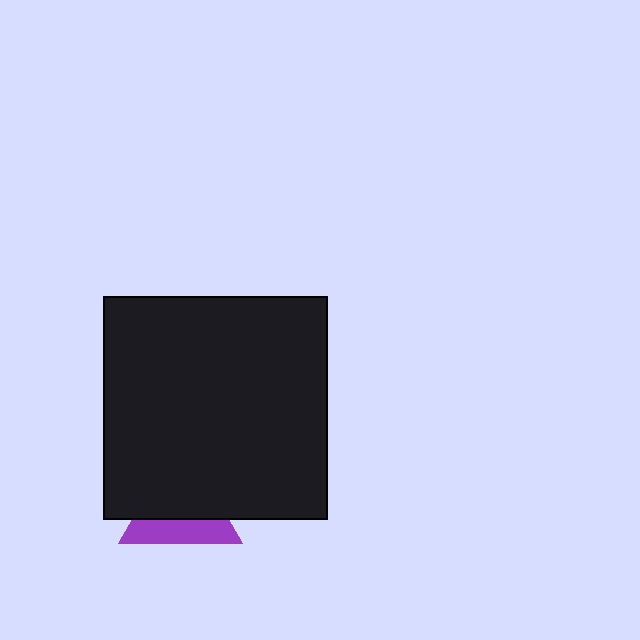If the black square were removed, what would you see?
You would see the complete purple triangle.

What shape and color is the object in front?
The object in front is a black square.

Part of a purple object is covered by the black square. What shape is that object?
It is a triangle.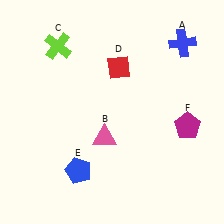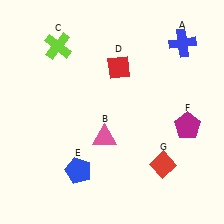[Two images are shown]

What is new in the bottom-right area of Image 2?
A red diamond (G) was added in the bottom-right area of Image 2.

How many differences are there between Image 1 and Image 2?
There is 1 difference between the two images.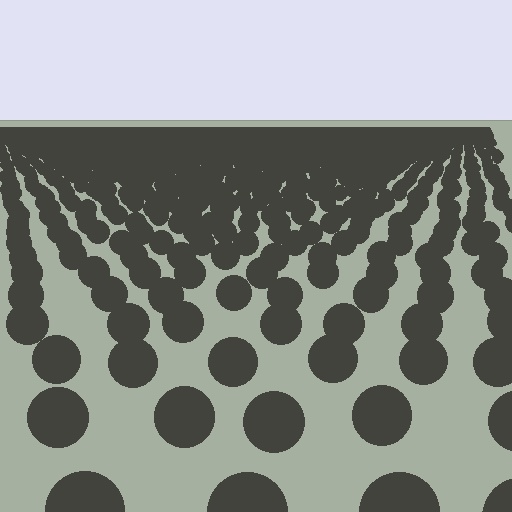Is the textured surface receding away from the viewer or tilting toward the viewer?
The surface is receding away from the viewer. Texture elements get smaller and denser toward the top.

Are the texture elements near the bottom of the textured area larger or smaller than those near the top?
Larger. Near the bottom, elements are closer to the viewer and appear at a bigger on-screen size.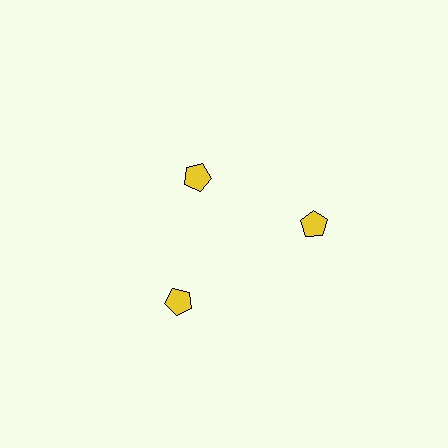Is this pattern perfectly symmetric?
No. The 3 yellow pentagons are arranged in a ring, but one element near the 11 o'clock position is pulled inward toward the center, breaking the 3-fold rotational symmetry.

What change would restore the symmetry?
The symmetry would be restored by moving it outward, back onto the ring so that all 3 pentagons sit at equal angles and equal distance from the center.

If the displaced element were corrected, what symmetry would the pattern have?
It would have 3-fold rotational symmetry — the pattern would map onto itself every 120 degrees.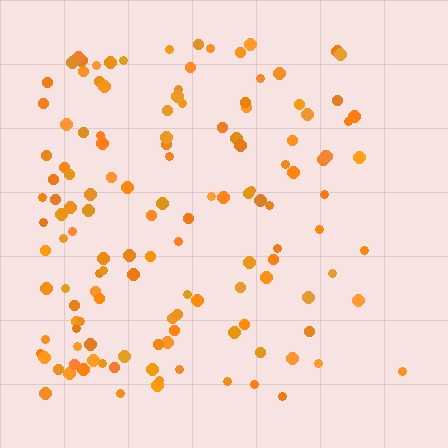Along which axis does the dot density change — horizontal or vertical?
Horizontal.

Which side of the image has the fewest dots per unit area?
The right.